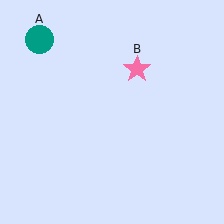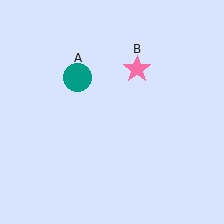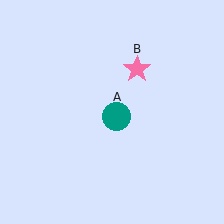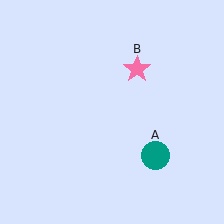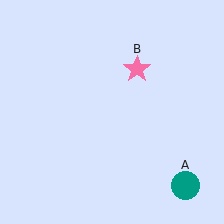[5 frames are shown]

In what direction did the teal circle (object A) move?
The teal circle (object A) moved down and to the right.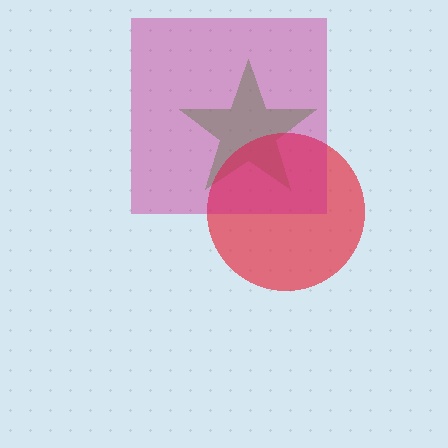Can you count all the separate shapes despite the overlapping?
Yes, there are 3 separate shapes.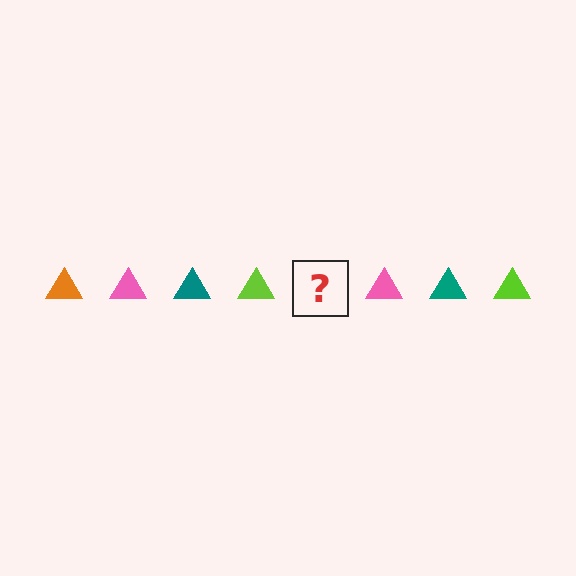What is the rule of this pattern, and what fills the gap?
The rule is that the pattern cycles through orange, pink, teal, lime triangles. The gap should be filled with an orange triangle.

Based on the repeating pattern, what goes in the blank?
The blank should be an orange triangle.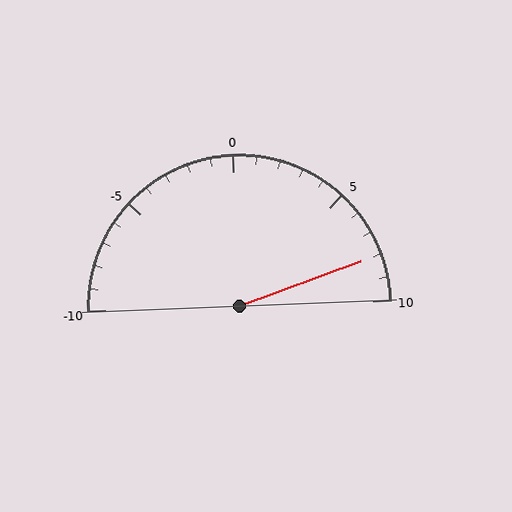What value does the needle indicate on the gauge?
The needle indicates approximately 8.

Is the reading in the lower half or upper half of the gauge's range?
The reading is in the upper half of the range (-10 to 10).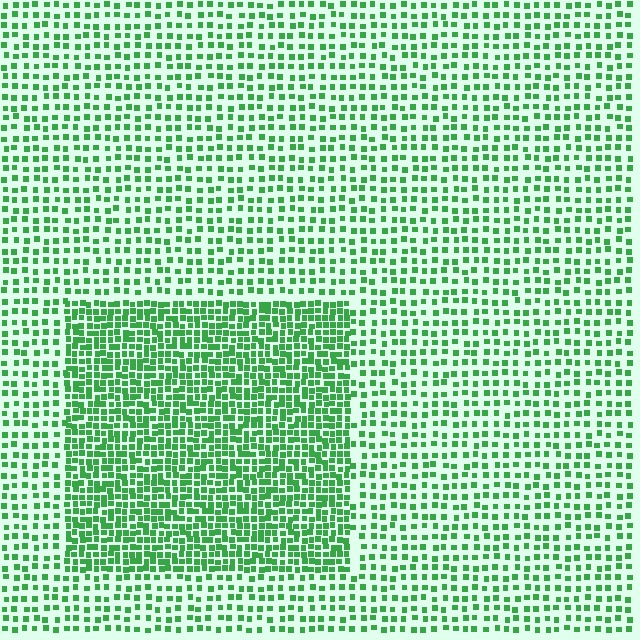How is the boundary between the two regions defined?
The boundary is defined by a change in element density (approximately 2.0x ratio). All elements are the same color, size, and shape.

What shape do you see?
I see a rectangle.